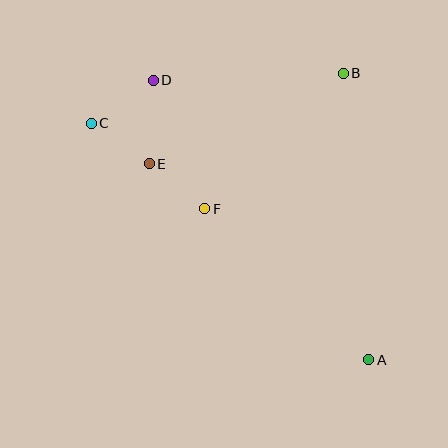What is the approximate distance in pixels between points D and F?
The distance between D and F is approximately 138 pixels.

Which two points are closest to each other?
Points C and E are closest to each other.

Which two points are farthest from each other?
Points A and C are farthest from each other.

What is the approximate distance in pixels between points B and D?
The distance between B and D is approximately 190 pixels.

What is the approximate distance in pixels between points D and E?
The distance between D and E is approximately 84 pixels.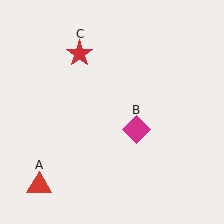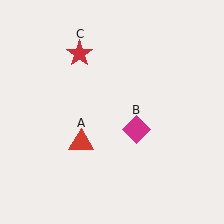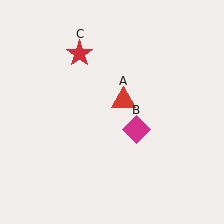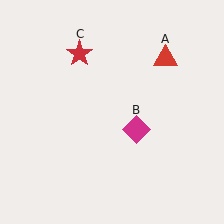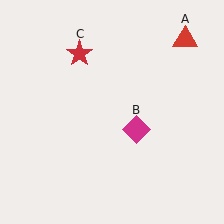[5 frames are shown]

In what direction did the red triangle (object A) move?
The red triangle (object A) moved up and to the right.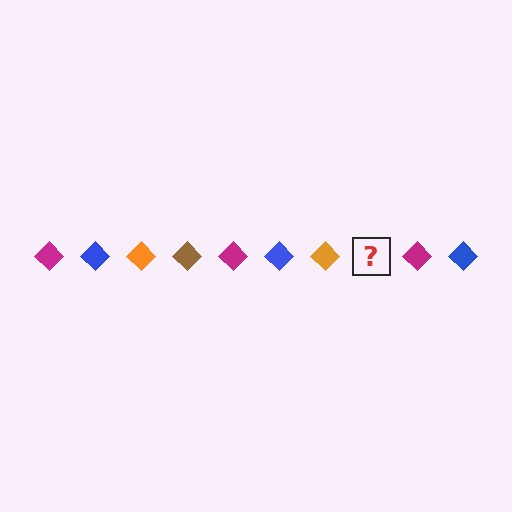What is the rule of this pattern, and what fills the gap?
The rule is that the pattern cycles through magenta, blue, orange, brown diamonds. The gap should be filled with a brown diamond.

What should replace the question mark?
The question mark should be replaced with a brown diamond.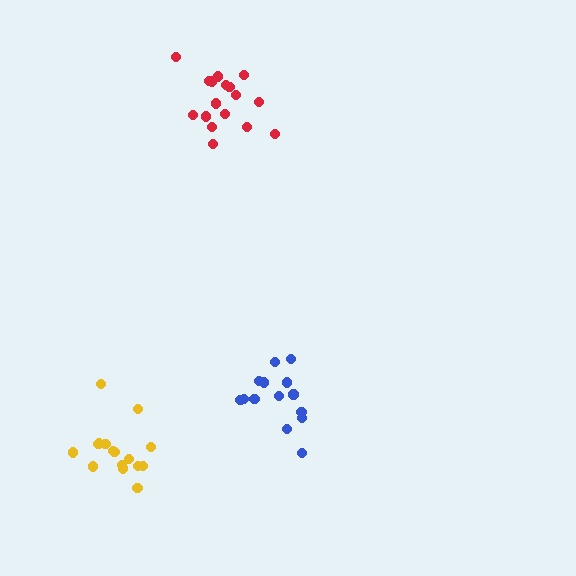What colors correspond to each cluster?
The clusters are colored: yellow, red, blue.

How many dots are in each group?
Group 1: 16 dots, Group 2: 17 dots, Group 3: 14 dots (47 total).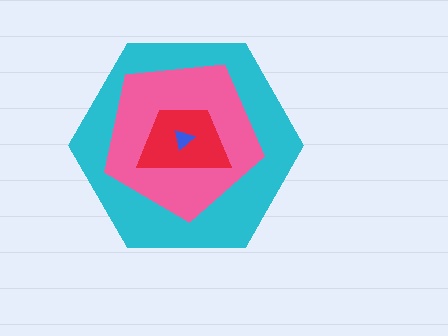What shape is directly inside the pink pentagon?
The red trapezoid.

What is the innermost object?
The blue triangle.